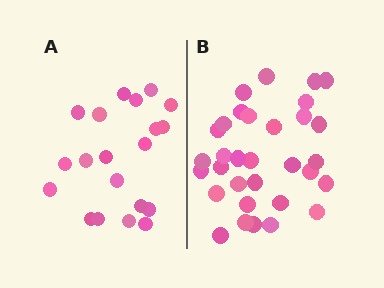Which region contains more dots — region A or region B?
Region B (the right region) has more dots.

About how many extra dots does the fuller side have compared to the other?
Region B has roughly 12 or so more dots than region A.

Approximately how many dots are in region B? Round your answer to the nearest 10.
About 30 dots. (The exact count is 32, which rounds to 30.)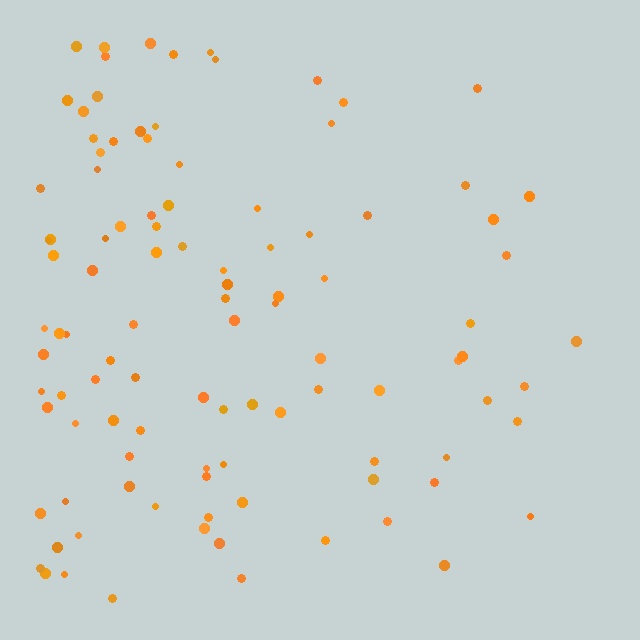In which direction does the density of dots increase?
From right to left, with the left side densest.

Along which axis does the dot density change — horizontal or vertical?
Horizontal.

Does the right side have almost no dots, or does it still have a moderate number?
Still a moderate number, just noticeably fewer than the left.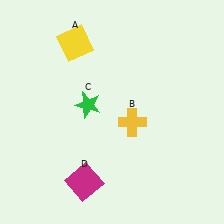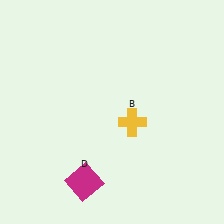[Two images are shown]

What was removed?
The green star (C), the yellow square (A) were removed in Image 2.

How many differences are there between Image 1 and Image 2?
There are 2 differences between the two images.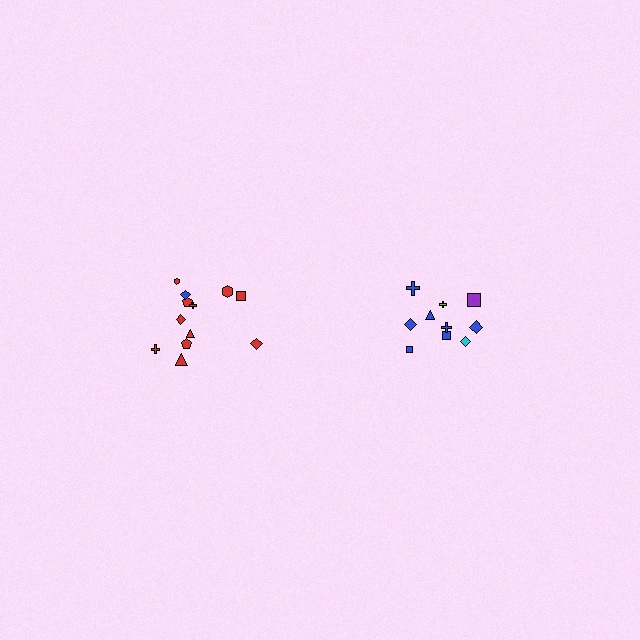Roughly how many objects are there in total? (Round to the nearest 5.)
Roughly 20 objects in total.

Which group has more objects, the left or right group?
The left group.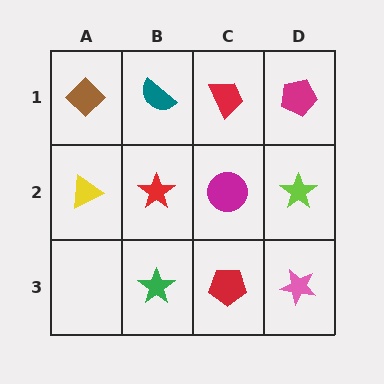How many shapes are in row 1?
4 shapes.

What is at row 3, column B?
A green star.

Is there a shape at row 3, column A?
No, that cell is empty.